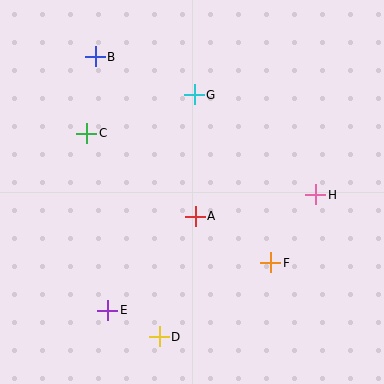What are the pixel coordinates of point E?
Point E is at (108, 310).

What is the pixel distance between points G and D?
The distance between G and D is 245 pixels.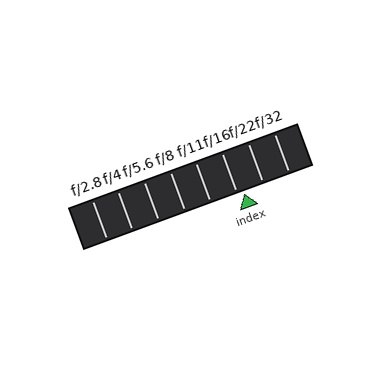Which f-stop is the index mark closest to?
The index mark is closest to f/16.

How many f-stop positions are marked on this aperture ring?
There are 8 f-stop positions marked.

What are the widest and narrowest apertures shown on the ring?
The widest aperture shown is f/2.8 and the narrowest is f/32.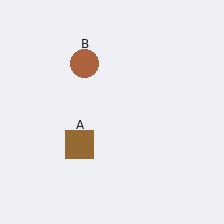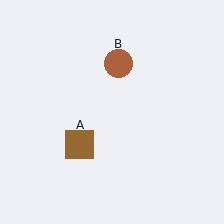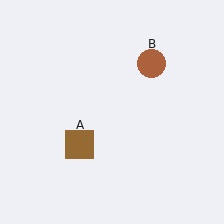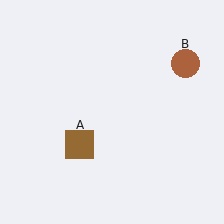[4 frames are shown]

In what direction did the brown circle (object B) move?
The brown circle (object B) moved right.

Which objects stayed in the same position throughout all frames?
Brown square (object A) remained stationary.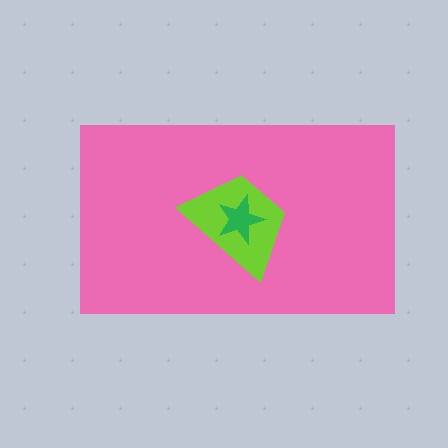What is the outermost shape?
The pink rectangle.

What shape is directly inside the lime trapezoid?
The green star.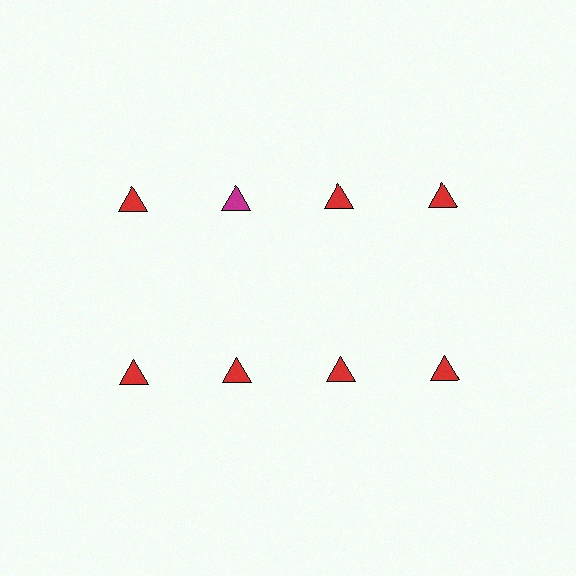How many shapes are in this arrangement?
There are 8 shapes arranged in a grid pattern.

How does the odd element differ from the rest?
It has a different color: magenta instead of red.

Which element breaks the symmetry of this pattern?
The magenta triangle in the top row, second from left column breaks the symmetry. All other shapes are red triangles.